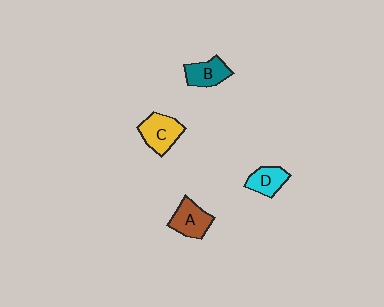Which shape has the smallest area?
Shape D (cyan).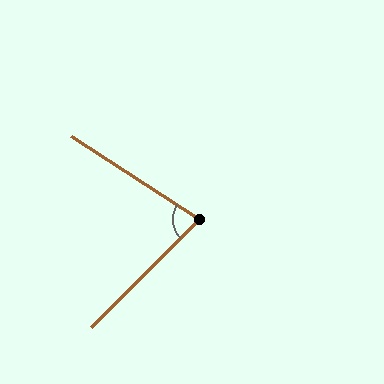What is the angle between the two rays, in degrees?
Approximately 78 degrees.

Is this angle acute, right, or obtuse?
It is acute.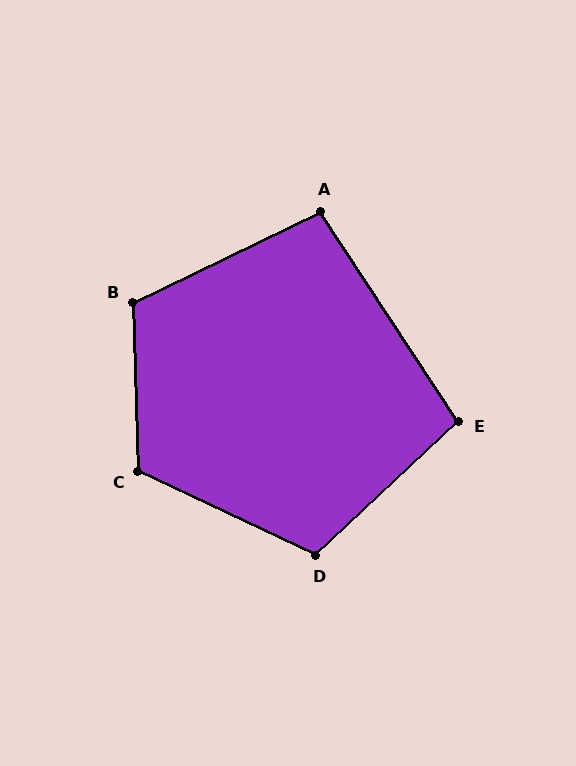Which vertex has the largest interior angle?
C, at approximately 117 degrees.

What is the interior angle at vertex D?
Approximately 112 degrees (obtuse).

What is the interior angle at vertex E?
Approximately 100 degrees (obtuse).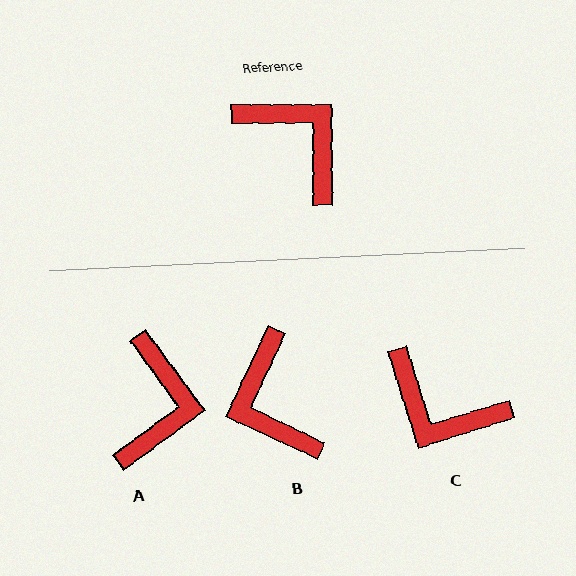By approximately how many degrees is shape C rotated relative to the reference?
Approximately 162 degrees clockwise.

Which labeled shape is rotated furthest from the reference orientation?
C, about 162 degrees away.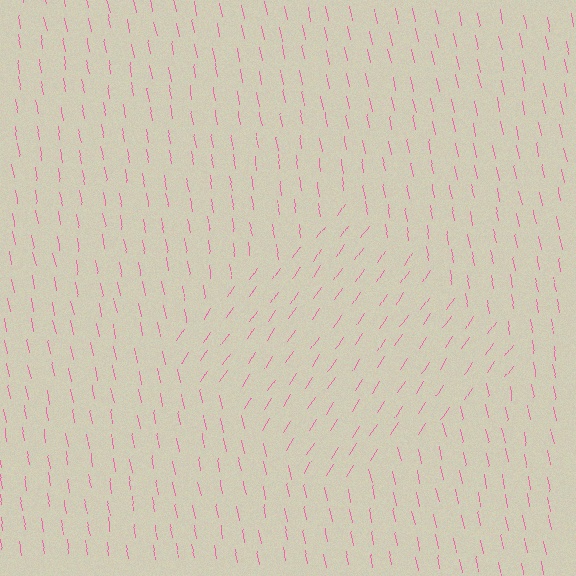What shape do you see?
I see a diamond.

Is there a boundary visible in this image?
Yes, there is a texture boundary formed by a change in line orientation.